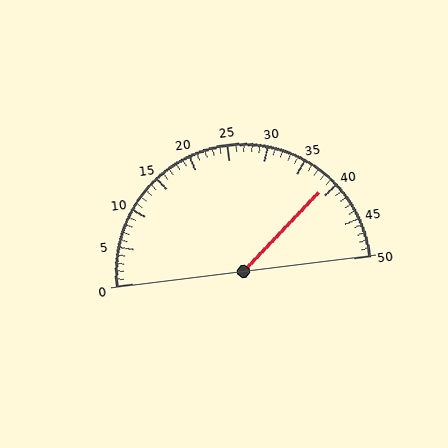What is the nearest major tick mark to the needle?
The nearest major tick mark is 40.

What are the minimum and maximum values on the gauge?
The gauge ranges from 0 to 50.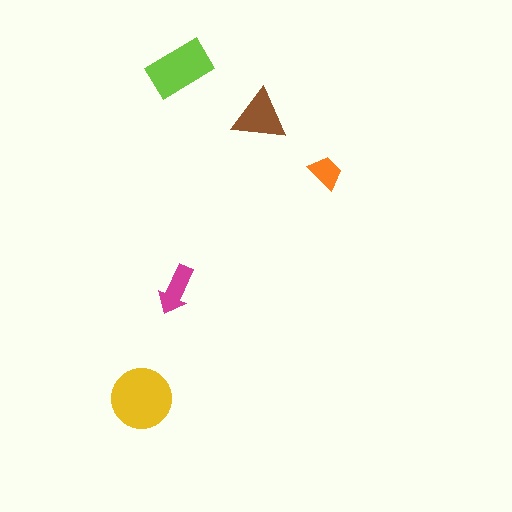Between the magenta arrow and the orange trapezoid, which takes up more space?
The magenta arrow.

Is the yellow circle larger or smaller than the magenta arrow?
Larger.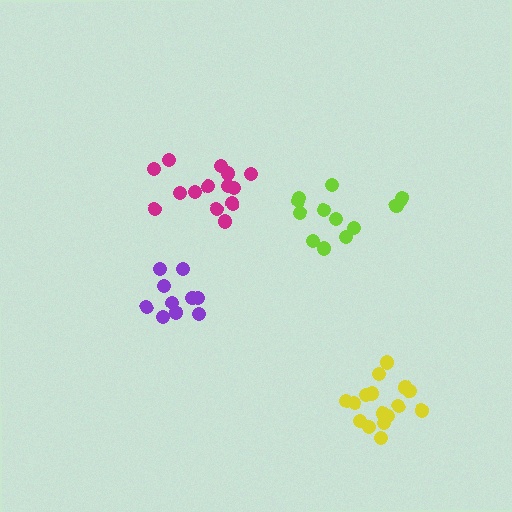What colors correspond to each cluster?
The clusters are colored: lime, magenta, purple, yellow.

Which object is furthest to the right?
The yellow cluster is rightmost.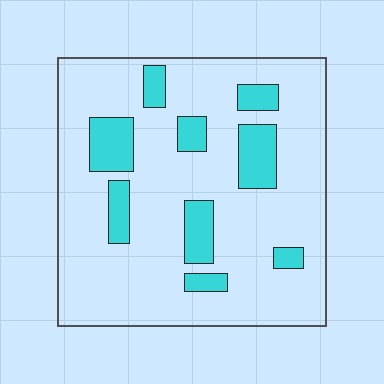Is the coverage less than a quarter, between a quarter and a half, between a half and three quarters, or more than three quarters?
Less than a quarter.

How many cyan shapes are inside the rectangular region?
9.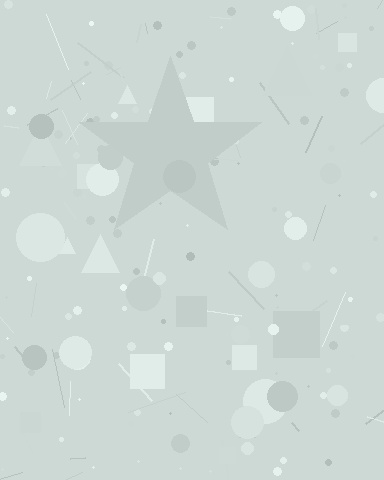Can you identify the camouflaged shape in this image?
The camouflaged shape is a star.